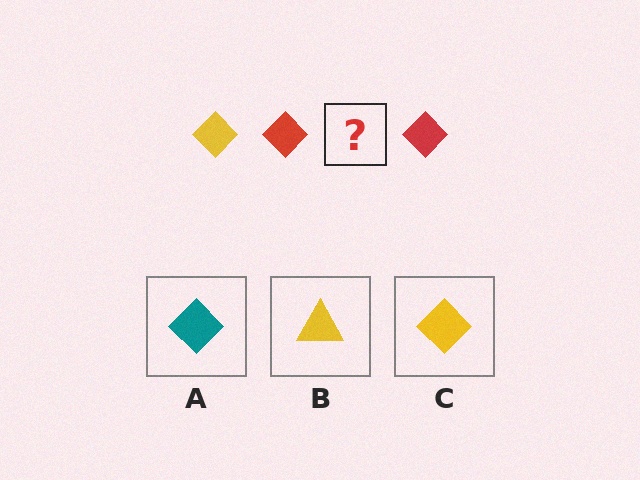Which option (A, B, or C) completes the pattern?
C.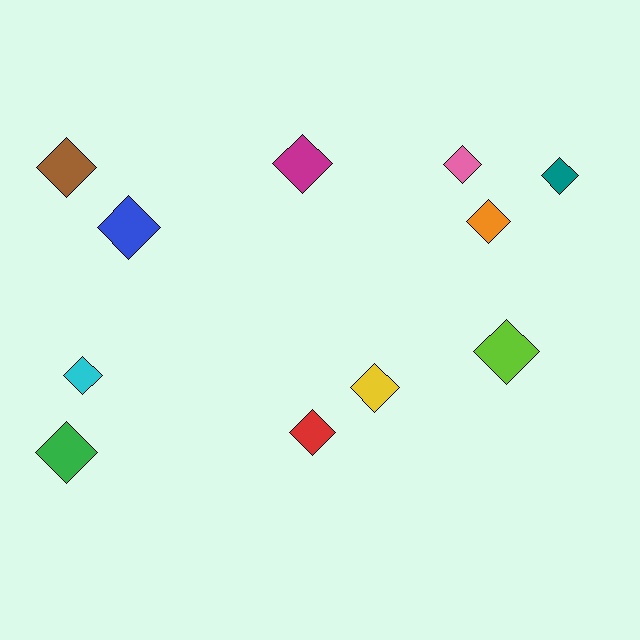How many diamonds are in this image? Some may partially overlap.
There are 11 diamonds.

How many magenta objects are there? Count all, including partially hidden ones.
There is 1 magenta object.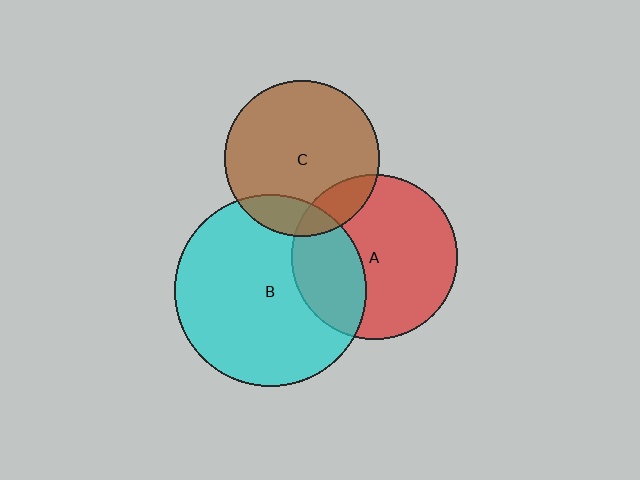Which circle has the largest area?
Circle B (cyan).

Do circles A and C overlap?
Yes.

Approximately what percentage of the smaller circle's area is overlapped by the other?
Approximately 15%.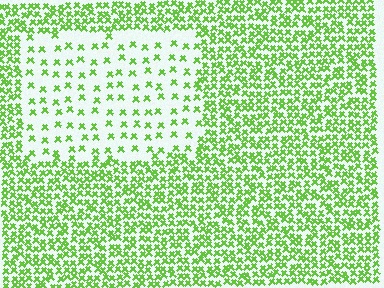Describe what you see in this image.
The image contains small lime elements arranged at two different densities. A rectangle-shaped region is visible where the elements are less densely packed than the surrounding area.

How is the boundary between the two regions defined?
The boundary is defined by a change in element density (approximately 2.9x ratio). All elements are the same color, size, and shape.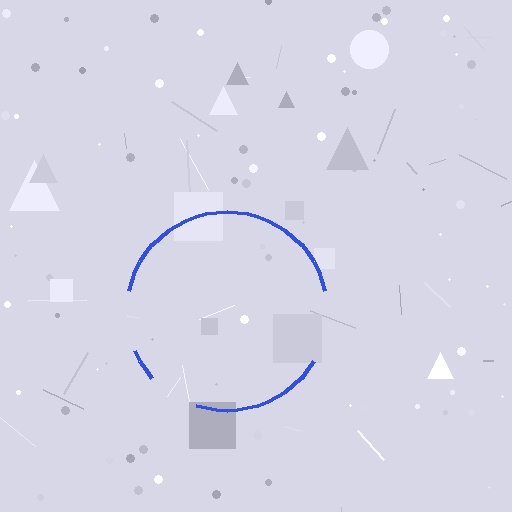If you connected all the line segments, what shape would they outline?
They would outline a circle.